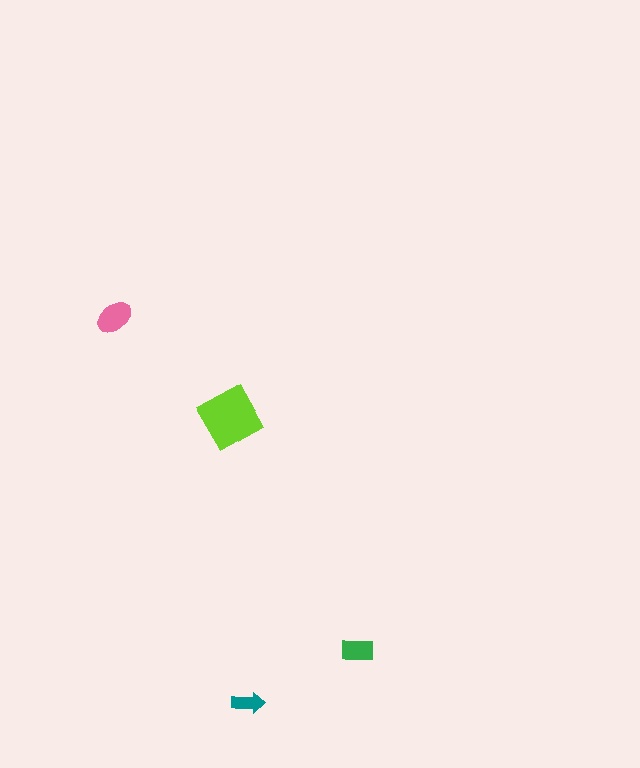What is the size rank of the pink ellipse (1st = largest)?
2nd.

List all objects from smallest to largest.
The teal arrow, the green rectangle, the pink ellipse, the lime square.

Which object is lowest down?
The teal arrow is bottommost.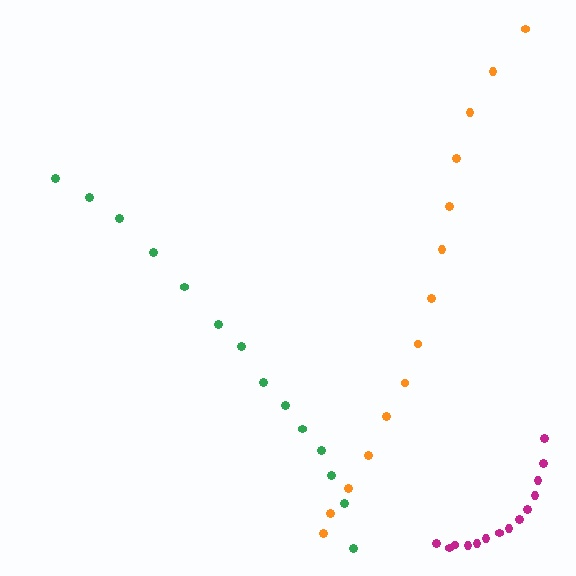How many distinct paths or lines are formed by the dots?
There are 3 distinct paths.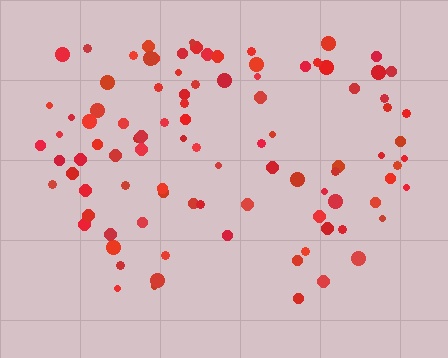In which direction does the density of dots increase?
From bottom to top, with the top side densest.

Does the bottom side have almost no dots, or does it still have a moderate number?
Still a moderate number, just noticeably fewer than the top.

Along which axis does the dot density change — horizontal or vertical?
Vertical.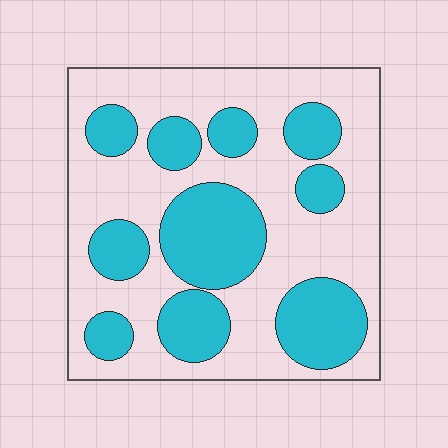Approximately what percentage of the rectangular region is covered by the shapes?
Approximately 35%.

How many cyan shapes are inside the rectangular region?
10.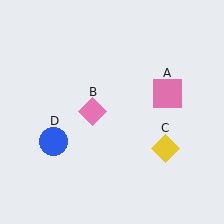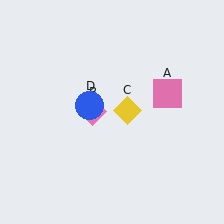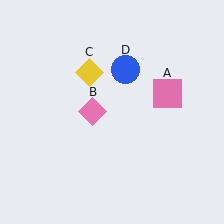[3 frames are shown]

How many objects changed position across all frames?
2 objects changed position: yellow diamond (object C), blue circle (object D).